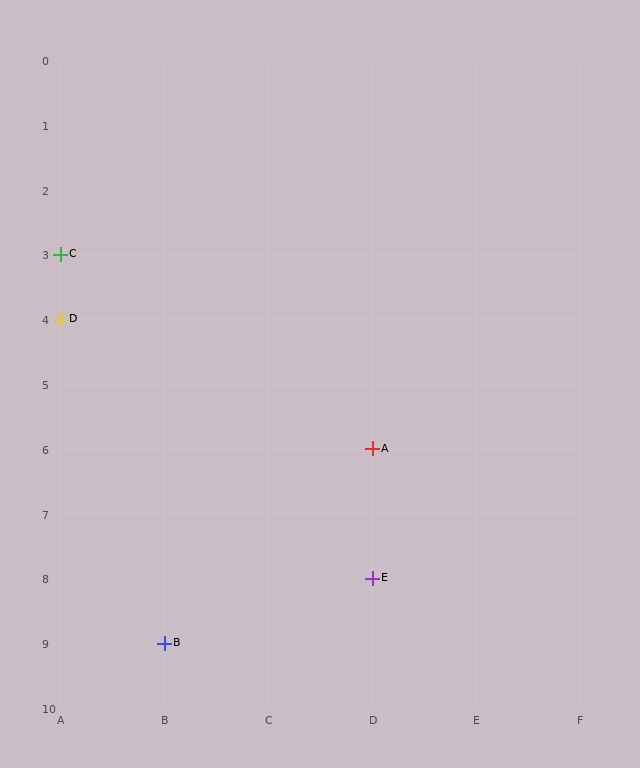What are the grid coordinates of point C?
Point C is at grid coordinates (A, 3).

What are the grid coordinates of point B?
Point B is at grid coordinates (B, 9).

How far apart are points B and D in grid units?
Points B and D are 1 column and 5 rows apart (about 5.1 grid units diagonally).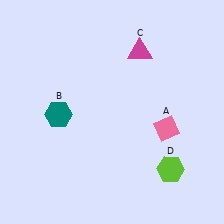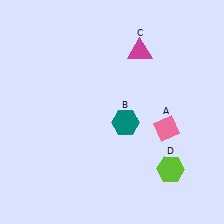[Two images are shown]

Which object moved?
The teal hexagon (B) moved right.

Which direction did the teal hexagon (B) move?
The teal hexagon (B) moved right.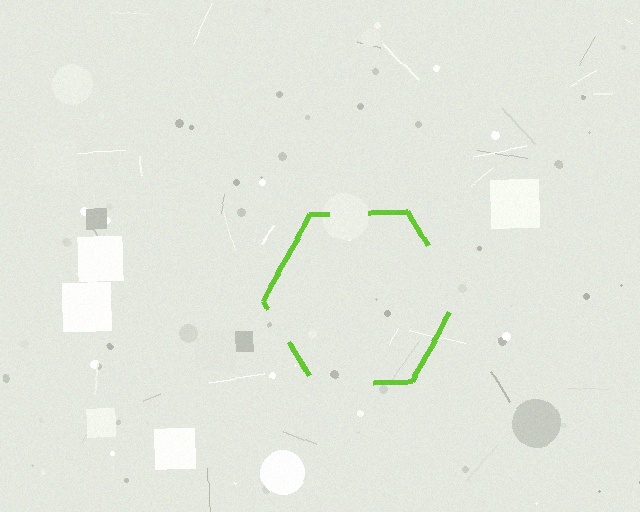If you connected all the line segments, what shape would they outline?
They would outline a hexagon.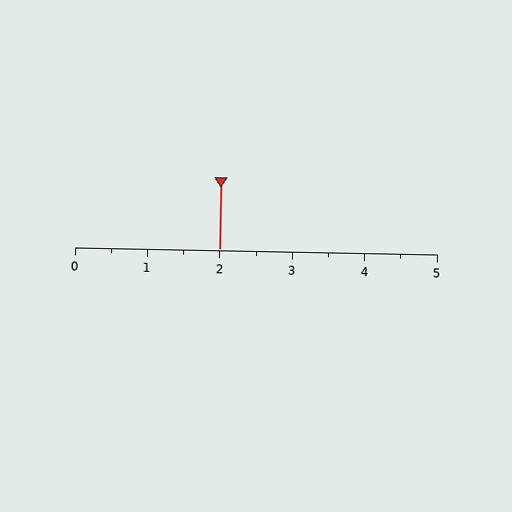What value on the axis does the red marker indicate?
The marker indicates approximately 2.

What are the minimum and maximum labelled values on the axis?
The axis runs from 0 to 5.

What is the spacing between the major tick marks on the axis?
The major ticks are spaced 1 apart.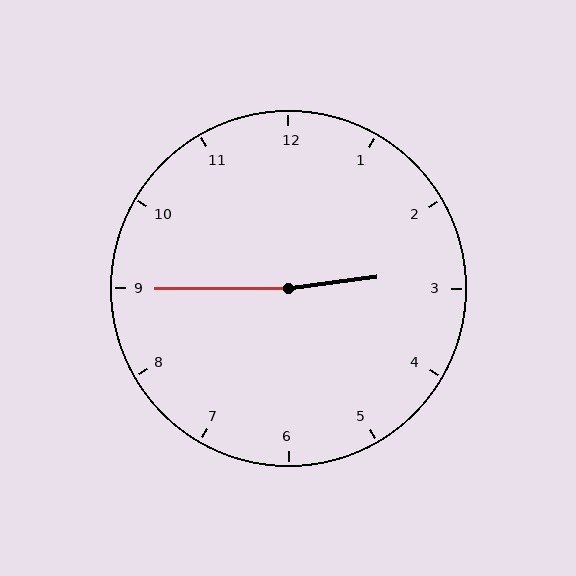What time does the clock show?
2:45.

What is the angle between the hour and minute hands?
Approximately 172 degrees.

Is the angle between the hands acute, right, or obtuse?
It is obtuse.